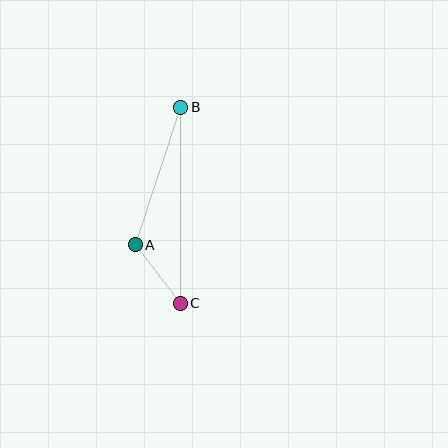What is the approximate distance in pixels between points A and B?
The distance between A and B is approximately 145 pixels.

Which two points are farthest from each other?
Points B and C are farthest from each other.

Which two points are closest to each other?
Points A and C are closest to each other.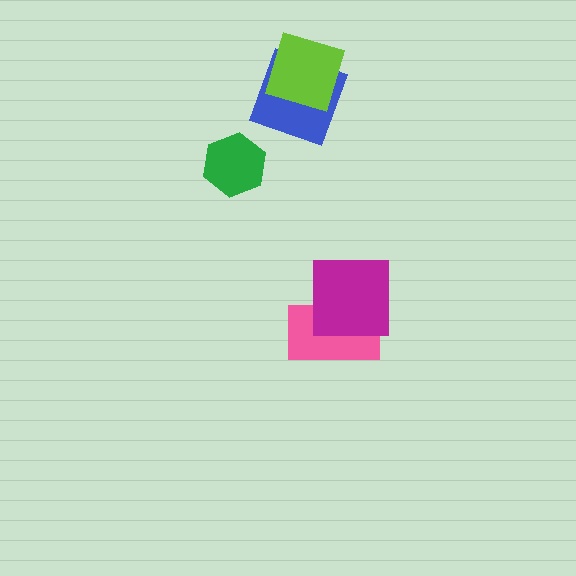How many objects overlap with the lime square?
1 object overlaps with the lime square.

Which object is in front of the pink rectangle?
The magenta square is in front of the pink rectangle.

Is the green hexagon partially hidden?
No, no other shape covers it.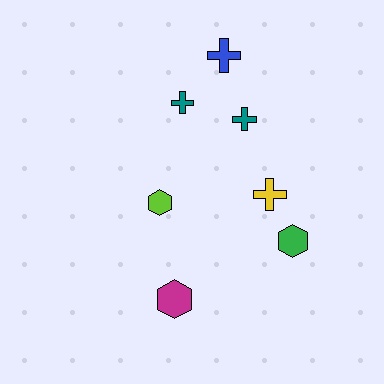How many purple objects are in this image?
There are no purple objects.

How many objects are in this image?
There are 7 objects.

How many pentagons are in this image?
There are no pentagons.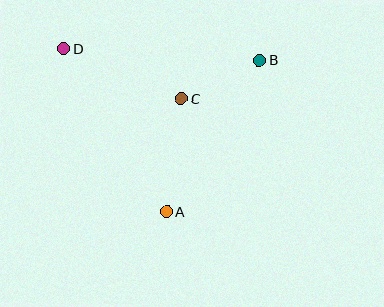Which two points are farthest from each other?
Points B and D are farthest from each other.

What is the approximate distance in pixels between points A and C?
The distance between A and C is approximately 114 pixels.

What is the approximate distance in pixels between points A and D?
The distance between A and D is approximately 193 pixels.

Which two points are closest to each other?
Points B and C are closest to each other.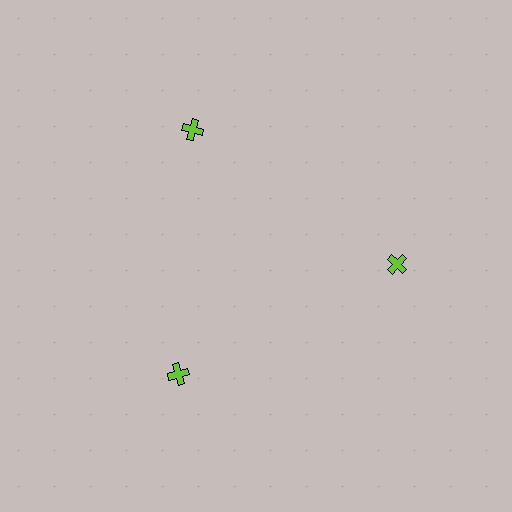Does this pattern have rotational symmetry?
Yes, this pattern has 3-fold rotational symmetry. It looks the same after rotating 120 degrees around the center.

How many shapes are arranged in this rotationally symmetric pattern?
There are 3 shapes, arranged in 3 groups of 1.